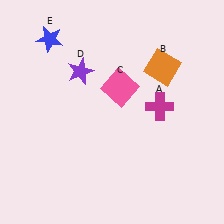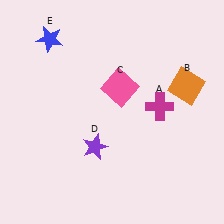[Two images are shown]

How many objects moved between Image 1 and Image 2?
2 objects moved between the two images.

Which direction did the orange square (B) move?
The orange square (B) moved right.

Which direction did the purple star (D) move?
The purple star (D) moved down.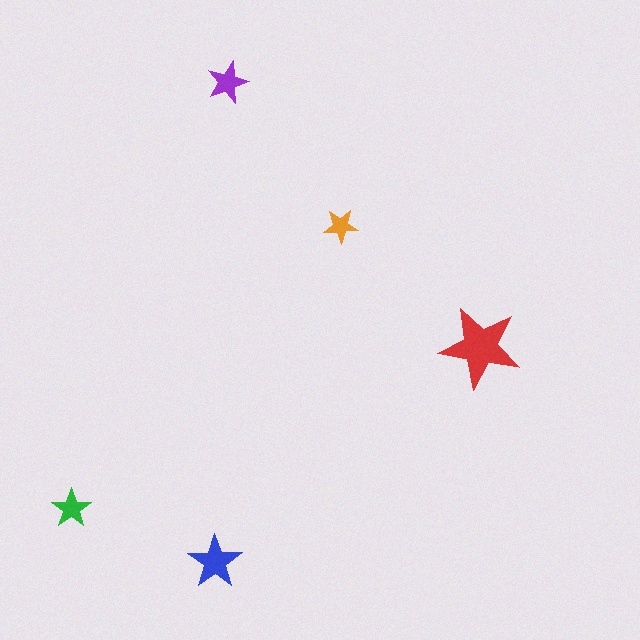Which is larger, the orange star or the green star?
The green one.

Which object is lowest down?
The blue star is bottommost.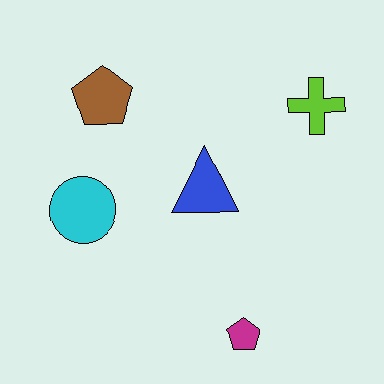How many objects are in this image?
There are 5 objects.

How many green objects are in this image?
There are no green objects.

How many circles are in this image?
There is 1 circle.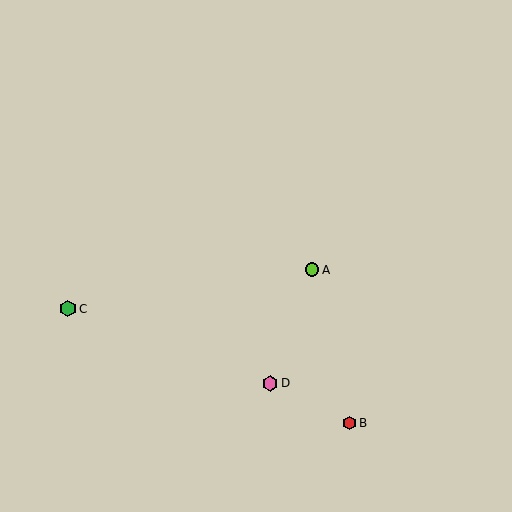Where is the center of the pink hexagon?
The center of the pink hexagon is at (270, 383).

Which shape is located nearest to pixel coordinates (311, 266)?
The lime circle (labeled A) at (312, 270) is nearest to that location.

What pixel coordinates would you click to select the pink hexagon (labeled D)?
Click at (270, 383) to select the pink hexagon D.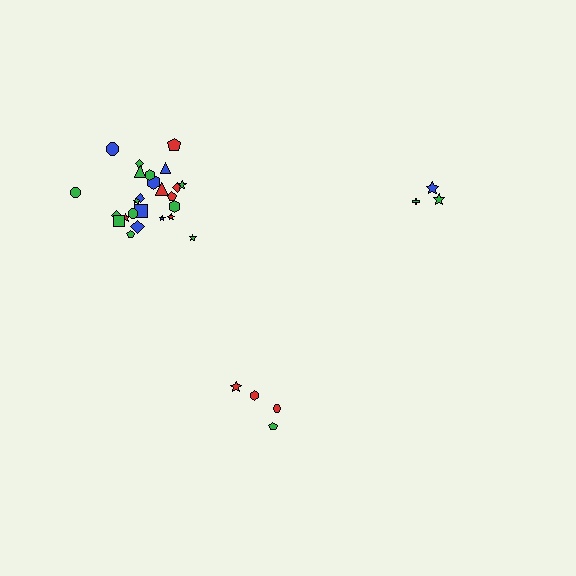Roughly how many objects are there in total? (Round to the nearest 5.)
Roughly 30 objects in total.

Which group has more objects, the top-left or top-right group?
The top-left group.